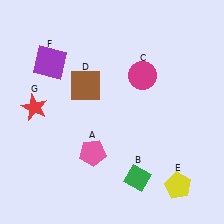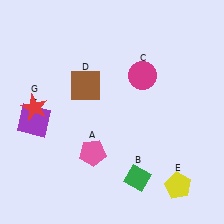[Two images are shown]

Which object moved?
The purple square (F) moved down.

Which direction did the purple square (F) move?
The purple square (F) moved down.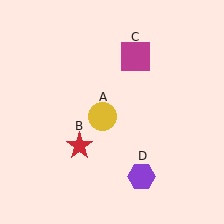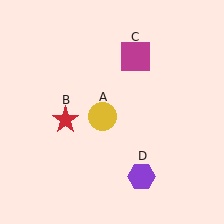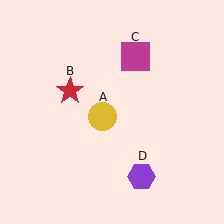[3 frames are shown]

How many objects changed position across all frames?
1 object changed position: red star (object B).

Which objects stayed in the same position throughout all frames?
Yellow circle (object A) and magenta square (object C) and purple hexagon (object D) remained stationary.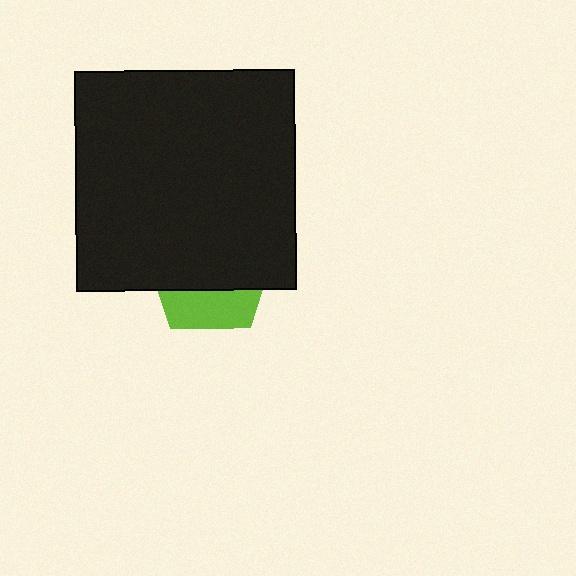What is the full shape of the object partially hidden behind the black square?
The partially hidden object is a lime pentagon.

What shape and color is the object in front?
The object in front is a black square.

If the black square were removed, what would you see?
You would see the complete lime pentagon.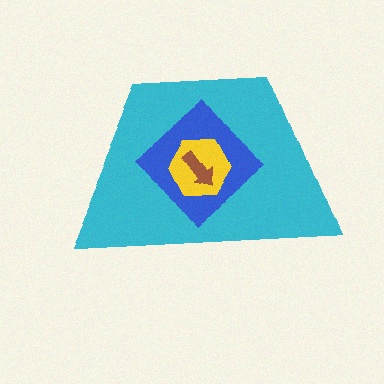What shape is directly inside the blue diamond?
The yellow hexagon.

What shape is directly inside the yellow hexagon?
The brown arrow.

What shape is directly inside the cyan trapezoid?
The blue diamond.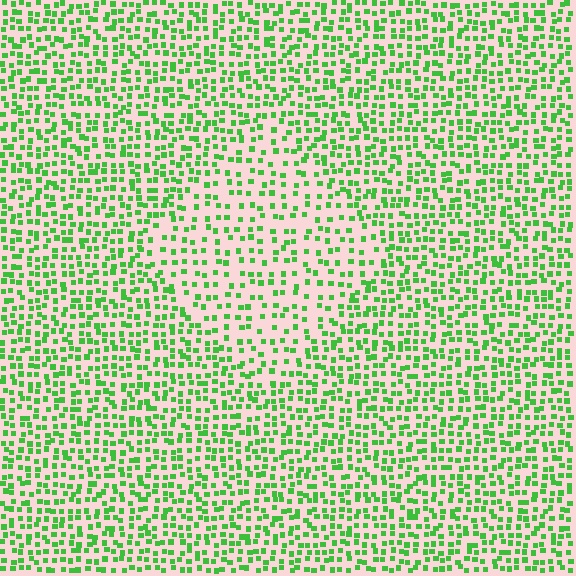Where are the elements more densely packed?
The elements are more densely packed outside the diamond boundary.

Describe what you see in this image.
The image contains small green elements arranged at two different densities. A diamond-shaped region is visible where the elements are less densely packed than the surrounding area.